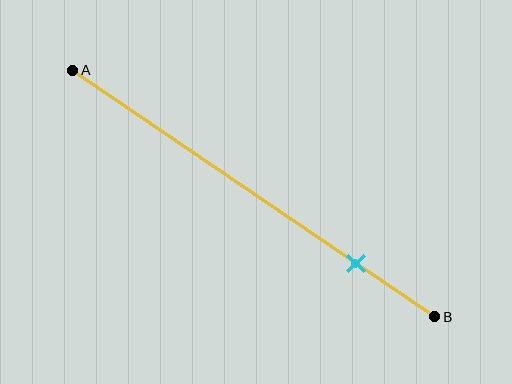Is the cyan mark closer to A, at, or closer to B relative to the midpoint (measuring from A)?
The cyan mark is closer to point B than the midpoint of segment AB.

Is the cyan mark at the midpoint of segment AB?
No, the mark is at about 80% from A, not at the 50% midpoint.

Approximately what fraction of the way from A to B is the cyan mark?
The cyan mark is approximately 80% of the way from A to B.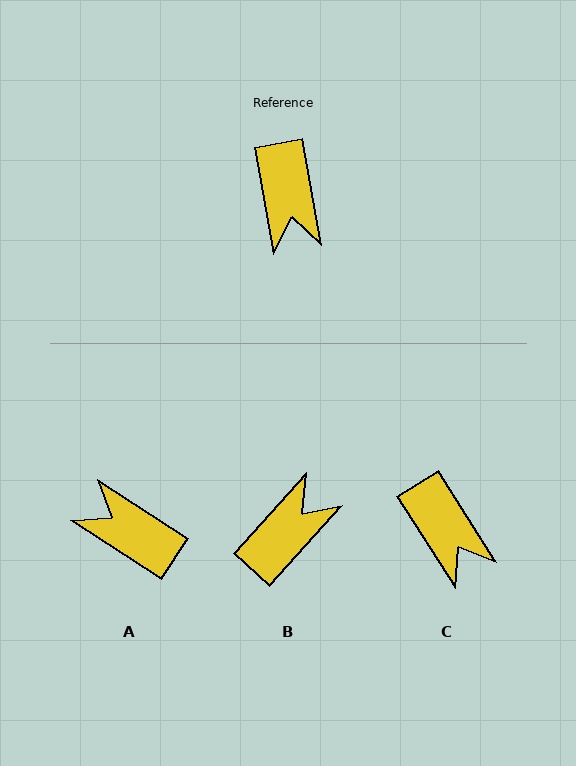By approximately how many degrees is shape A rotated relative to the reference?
Approximately 134 degrees clockwise.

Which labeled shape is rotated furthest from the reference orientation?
A, about 134 degrees away.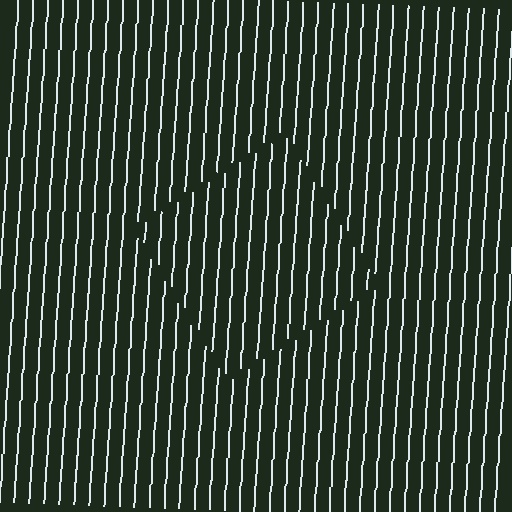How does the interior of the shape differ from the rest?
The interior of the shape contains the same grating, shifted by half a period — the contour is defined by the phase discontinuity where line-ends from the inner and outer gratings abut.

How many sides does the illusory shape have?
4 sides — the line-ends trace a square.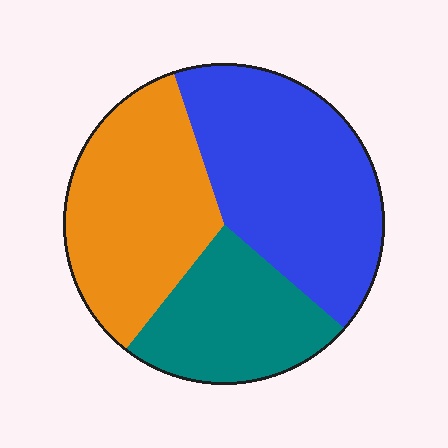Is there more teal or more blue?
Blue.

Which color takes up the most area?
Blue, at roughly 40%.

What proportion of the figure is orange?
Orange takes up about one third (1/3) of the figure.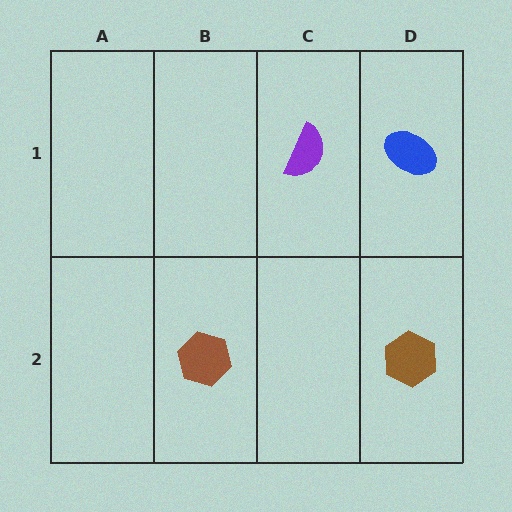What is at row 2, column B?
A brown hexagon.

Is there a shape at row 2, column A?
No, that cell is empty.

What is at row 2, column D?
A brown hexagon.